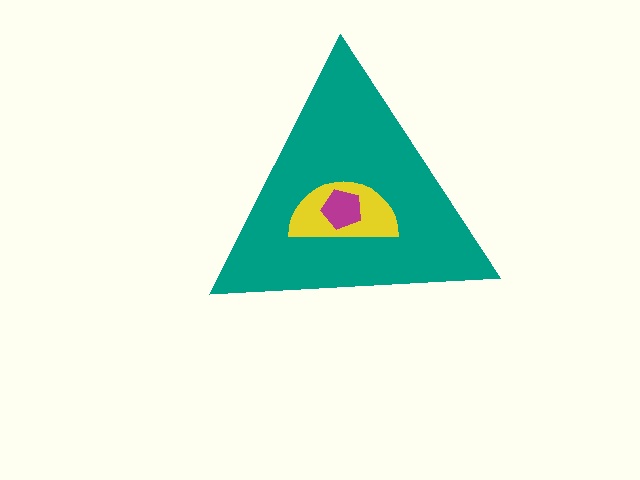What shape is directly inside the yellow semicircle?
The magenta pentagon.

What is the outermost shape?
The teal triangle.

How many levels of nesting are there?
3.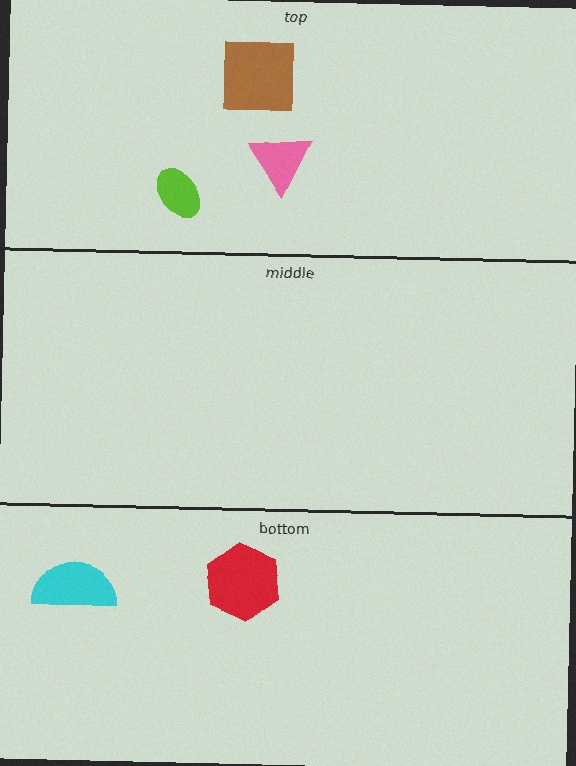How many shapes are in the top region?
3.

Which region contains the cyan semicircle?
The bottom region.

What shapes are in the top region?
The lime ellipse, the pink triangle, the brown square.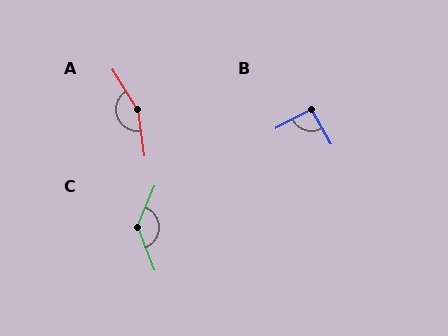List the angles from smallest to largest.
B (91°), C (136°), A (157°).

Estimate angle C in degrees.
Approximately 136 degrees.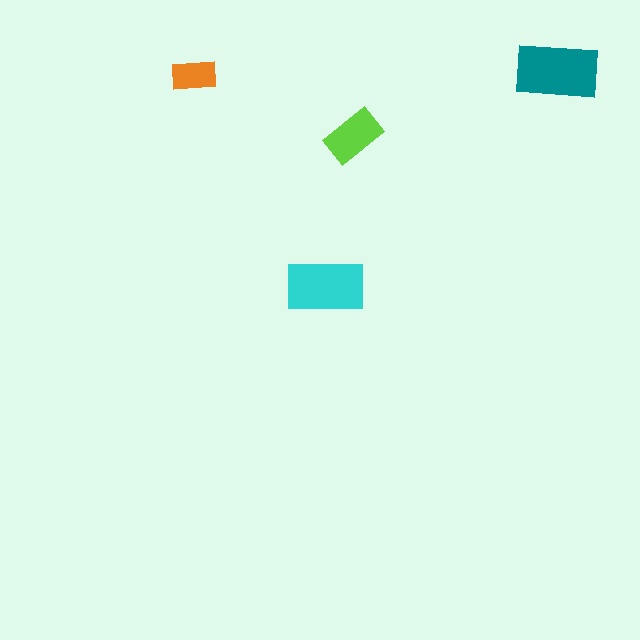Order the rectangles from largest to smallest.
the teal one, the cyan one, the lime one, the orange one.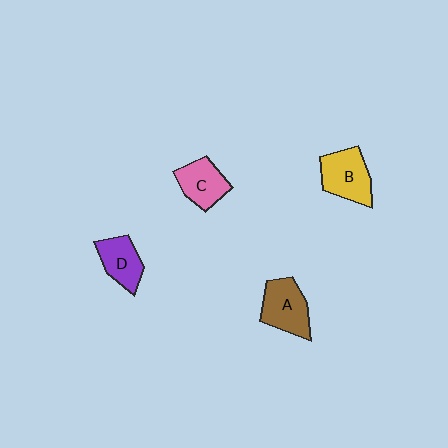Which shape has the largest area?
Shape B (yellow).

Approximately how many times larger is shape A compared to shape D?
Approximately 1.2 times.